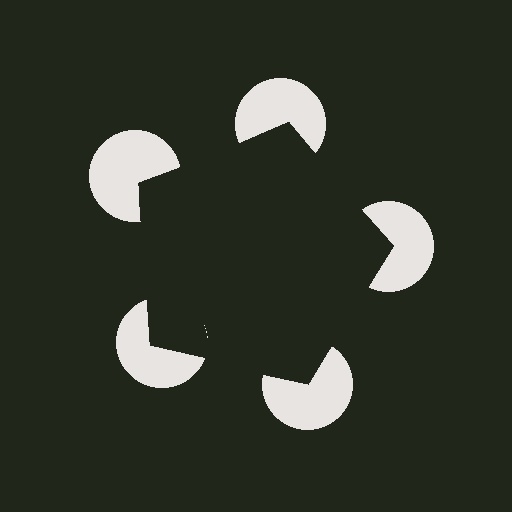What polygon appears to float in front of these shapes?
An illusory pentagon — its edges are inferred from the aligned wedge cuts in the pac-man discs, not physically drawn.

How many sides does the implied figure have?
5 sides.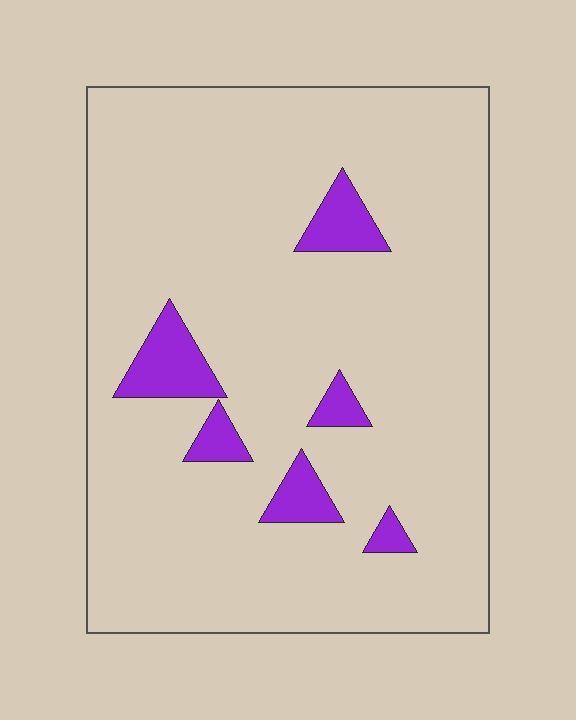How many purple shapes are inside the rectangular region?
6.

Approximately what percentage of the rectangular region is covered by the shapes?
Approximately 10%.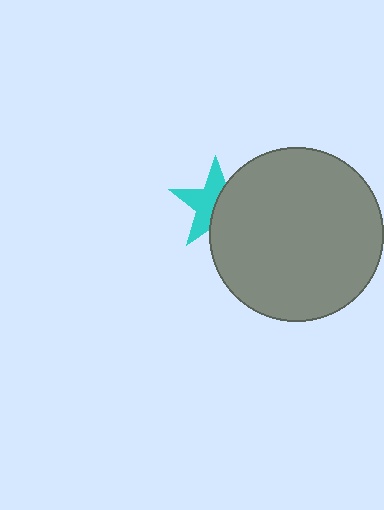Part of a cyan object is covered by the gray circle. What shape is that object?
It is a star.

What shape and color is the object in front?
The object in front is a gray circle.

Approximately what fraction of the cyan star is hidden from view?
Roughly 46% of the cyan star is hidden behind the gray circle.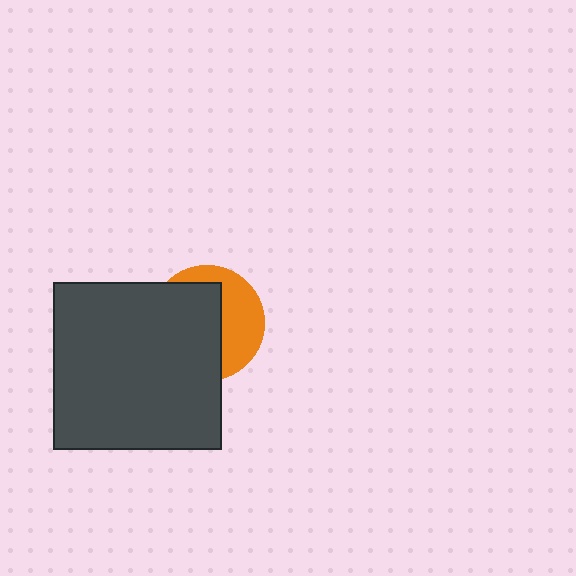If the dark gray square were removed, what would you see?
You would see the complete orange circle.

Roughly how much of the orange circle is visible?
A small part of it is visible (roughly 41%).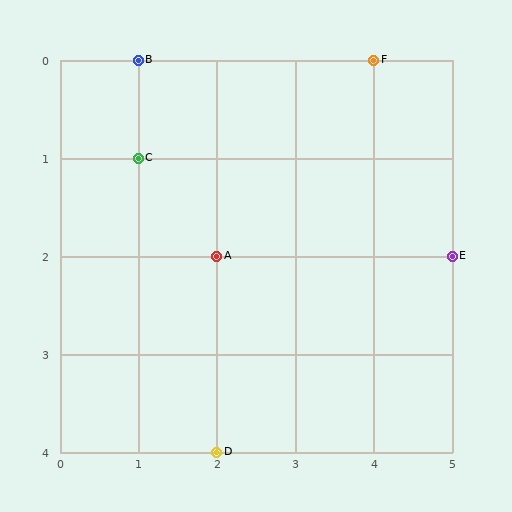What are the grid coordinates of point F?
Point F is at grid coordinates (4, 0).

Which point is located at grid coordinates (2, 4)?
Point D is at (2, 4).